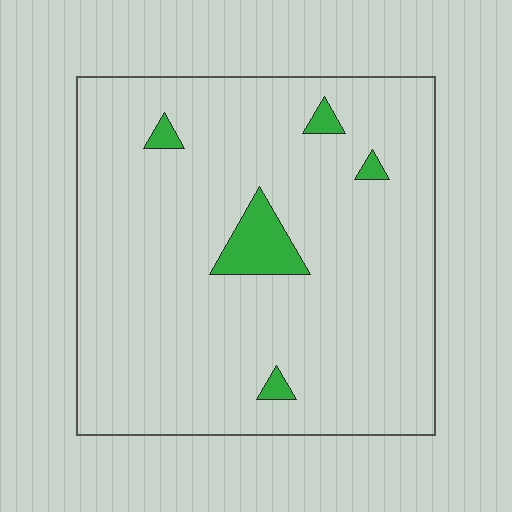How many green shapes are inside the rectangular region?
5.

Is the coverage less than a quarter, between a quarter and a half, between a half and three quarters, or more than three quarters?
Less than a quarter.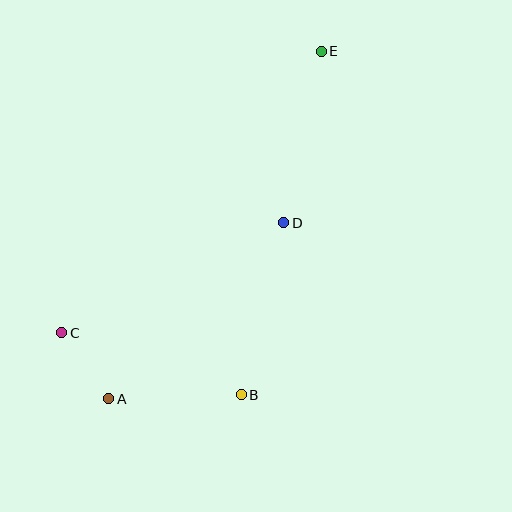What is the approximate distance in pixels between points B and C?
The distance between B and C is approximately 190 pixels.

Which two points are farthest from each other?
Points A and E are farthest from each other.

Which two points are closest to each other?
Points A and C are closest to each other.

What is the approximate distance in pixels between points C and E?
The distance between C and E is approximately 383 pixels.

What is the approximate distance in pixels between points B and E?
The distance between B and E is approximately 353 pixels.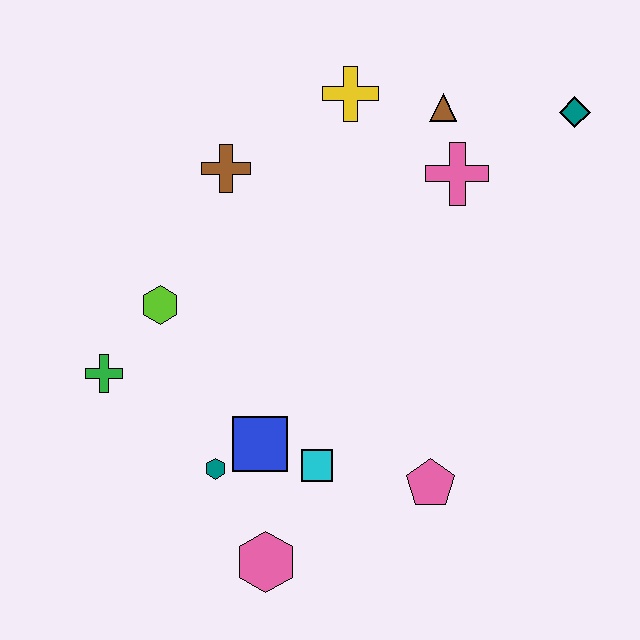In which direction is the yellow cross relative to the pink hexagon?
The yellow cross is above the pink hexagon.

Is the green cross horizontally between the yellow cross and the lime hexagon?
No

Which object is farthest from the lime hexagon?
The teal diamond is farthest from the lime hexagon.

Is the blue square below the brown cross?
Yes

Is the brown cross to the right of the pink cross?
No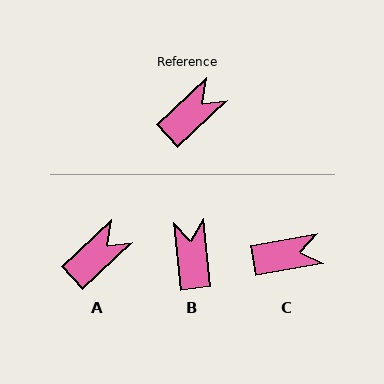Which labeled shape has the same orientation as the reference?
A.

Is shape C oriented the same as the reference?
No, it is off by about 33 degrees.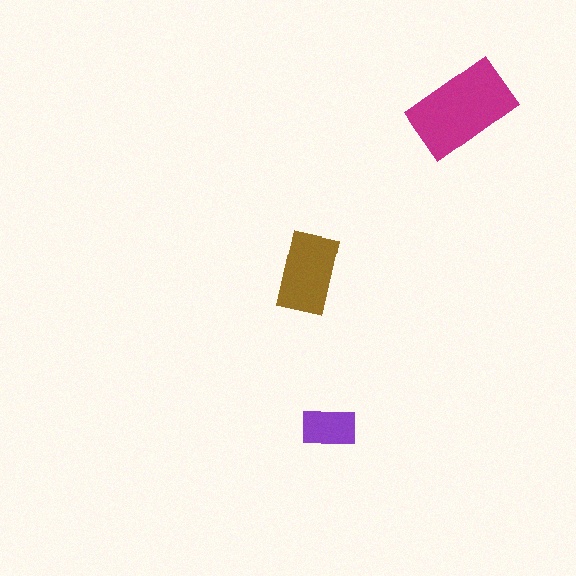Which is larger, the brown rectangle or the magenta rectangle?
The magenta one.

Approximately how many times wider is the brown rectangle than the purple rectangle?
About 1.5 times wider.